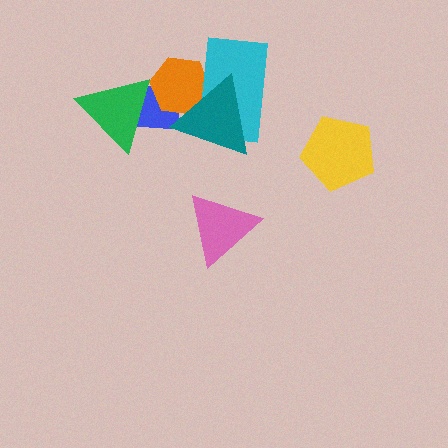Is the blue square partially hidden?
Yes, it is partially covered by another shape.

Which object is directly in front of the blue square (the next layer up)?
The orange hexagon is directly in front of the blue square.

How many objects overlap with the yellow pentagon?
0 objects overlap with the yellow pentagon.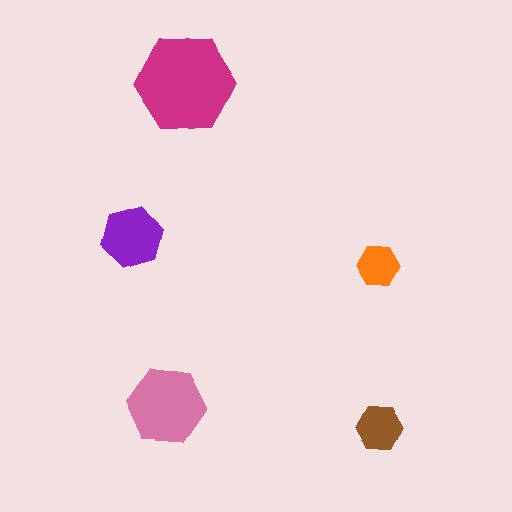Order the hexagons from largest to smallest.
the magenta one, the pink one, the purple one, the brown one, the orange one.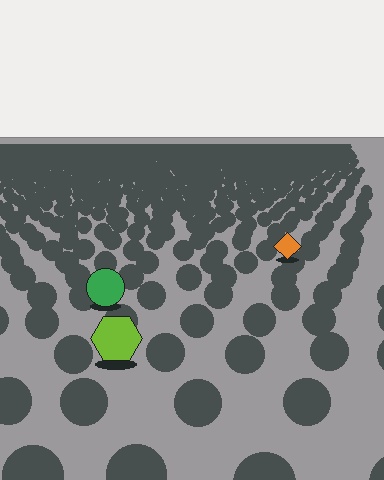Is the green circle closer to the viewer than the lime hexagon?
No. The lime hexagon is closer — you can tell from the texture gradient: the ground texture is coarser near it.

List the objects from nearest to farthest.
From nearest to farthest: the lime hexagon, the green circle, the orange diamond.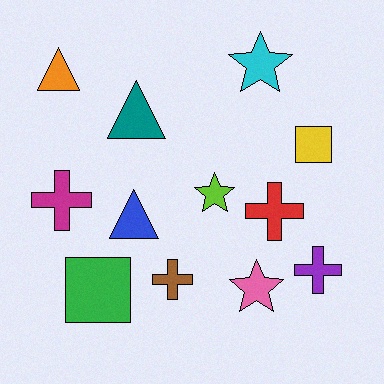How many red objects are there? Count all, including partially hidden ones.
There is 1 red object.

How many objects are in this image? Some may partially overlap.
There are 12 objects.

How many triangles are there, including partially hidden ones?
There are 3 triangles.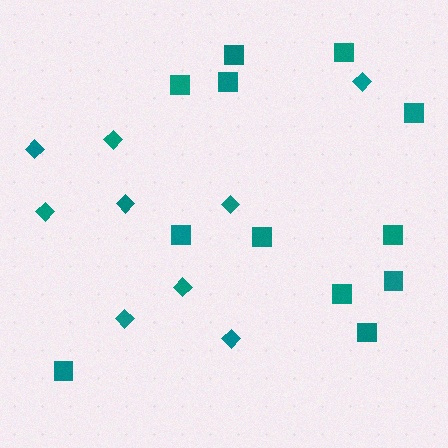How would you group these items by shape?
There are 2 groups: one group of squares (12) and one group of diamonds (9).